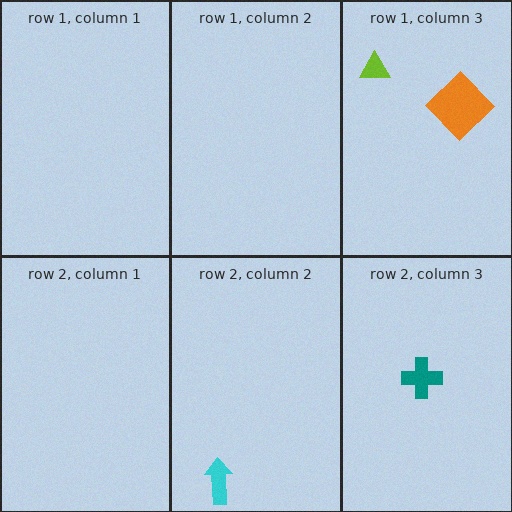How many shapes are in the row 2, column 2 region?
1.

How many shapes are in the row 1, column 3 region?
2.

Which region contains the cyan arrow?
The row 2, column 2 region.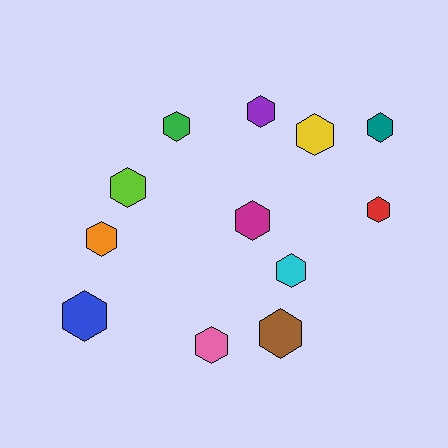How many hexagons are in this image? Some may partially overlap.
There are 12 hexagons.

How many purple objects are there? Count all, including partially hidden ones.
There is 1 purple object.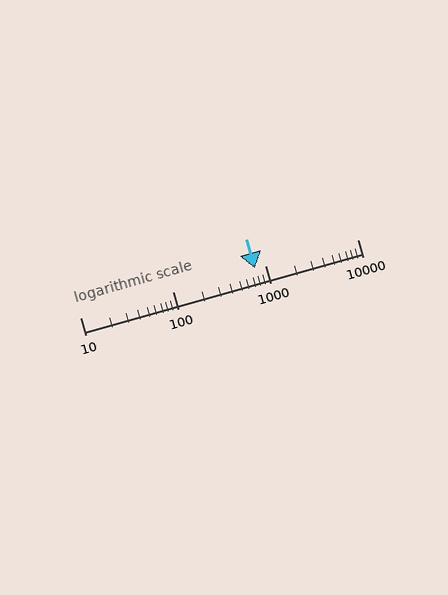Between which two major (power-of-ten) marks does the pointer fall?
The pointer is between 100 and 1000.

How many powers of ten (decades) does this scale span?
The scale spans 3 decades, from 10 to 10000.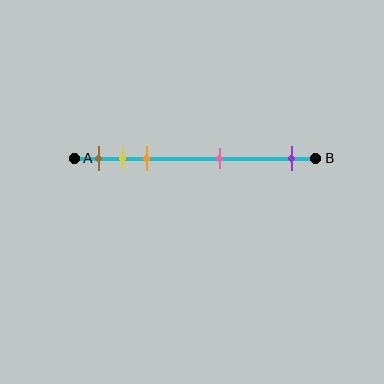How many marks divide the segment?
There are 5 marks dividing the segment.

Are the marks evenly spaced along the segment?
No, the marks are not evenly spaced.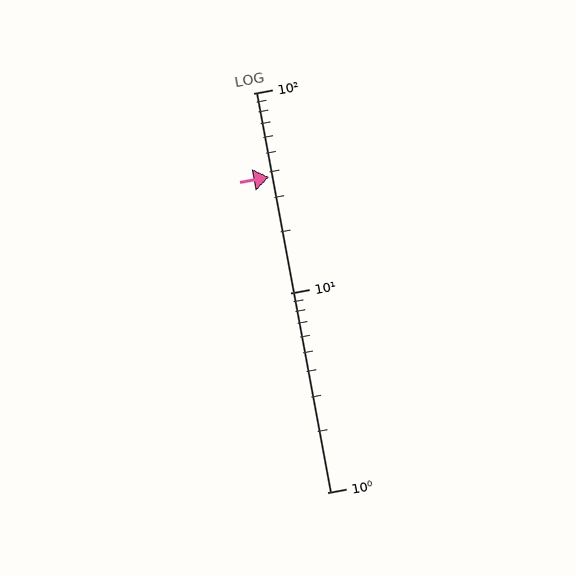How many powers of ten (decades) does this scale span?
The scale spans 2 decades, from 1 to 100.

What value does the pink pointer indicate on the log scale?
The pointer indicates approximately 38.